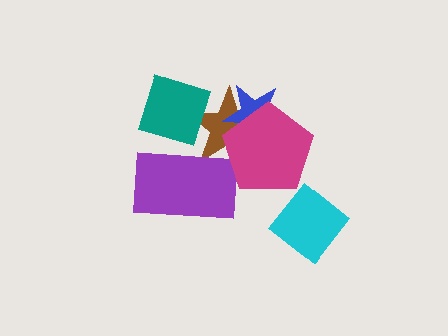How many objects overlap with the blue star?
2 objects overlap with the blue star.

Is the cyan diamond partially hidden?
No, no other shape covers it.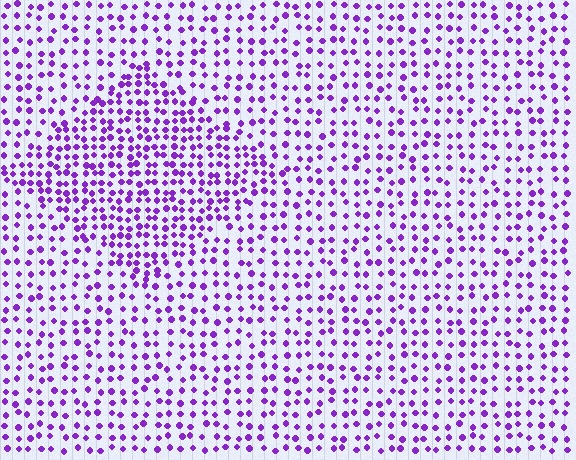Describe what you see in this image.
The image contains small purple elements arranged at two different densities. A diamond-shaped region is visible where the elements are more densely packed than the surrounding area.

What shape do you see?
I see a diamond.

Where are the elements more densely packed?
The elements are more densely packed inside the diamond boundary.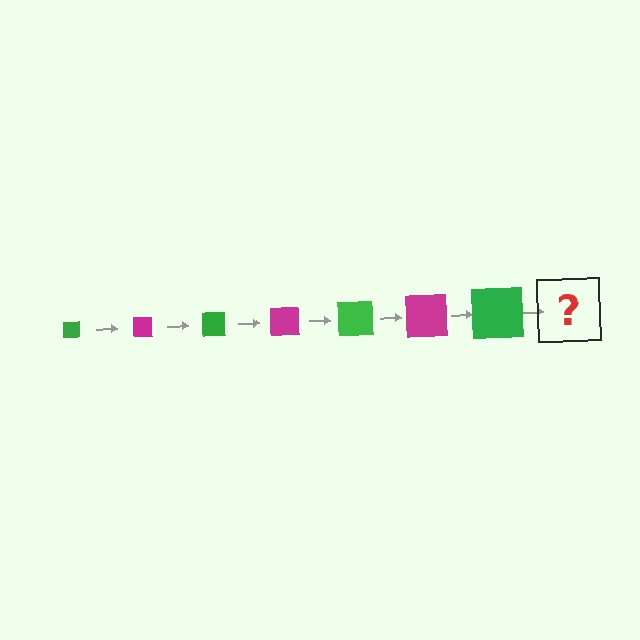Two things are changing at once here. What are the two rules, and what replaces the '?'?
The two rules are that the square grows larger each step and the color cycles through green and magenta. The '?' should be a magenta square, larger than the previous one.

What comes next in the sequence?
The next element should be a magenta square, larger than the previous one.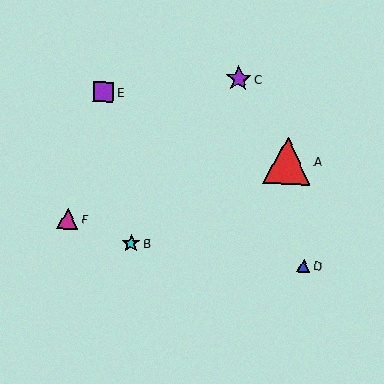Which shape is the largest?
The red triangle (labeled A) is the largest.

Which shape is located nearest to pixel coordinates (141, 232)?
The cyan star (labeled B) at (131, 243) is nearest to that location.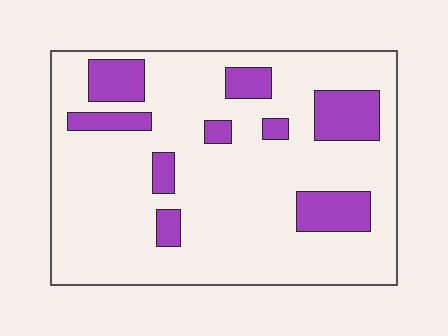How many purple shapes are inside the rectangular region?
9.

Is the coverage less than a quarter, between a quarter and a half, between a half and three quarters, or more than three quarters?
Less than a quarter.